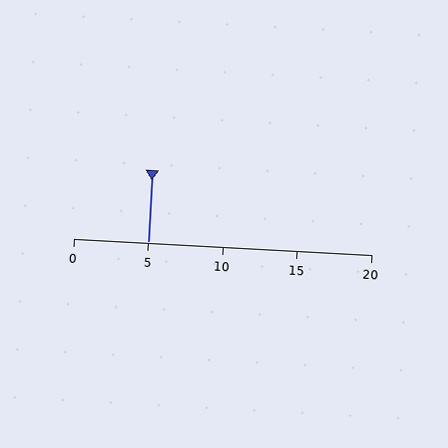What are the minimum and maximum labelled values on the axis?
The axis runs from 0 to 20.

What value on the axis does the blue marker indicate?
The marker indicates approximately 5.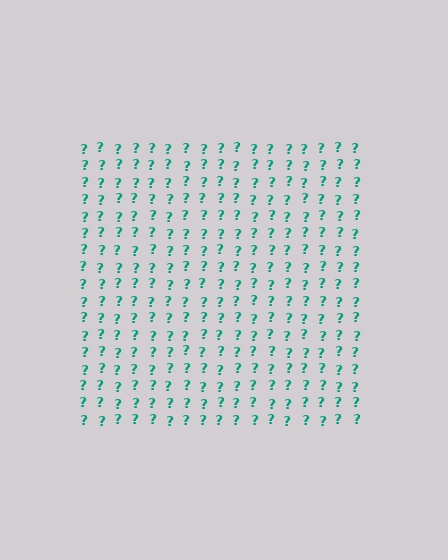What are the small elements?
The small elements are question marks.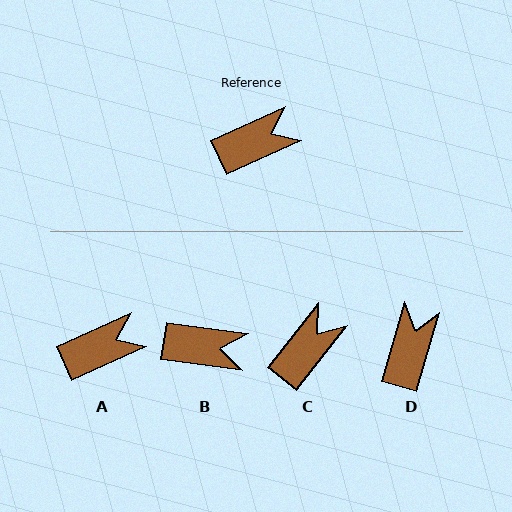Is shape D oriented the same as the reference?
No, it is off by about 49 degrees.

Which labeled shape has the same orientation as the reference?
A.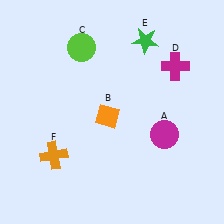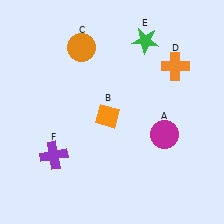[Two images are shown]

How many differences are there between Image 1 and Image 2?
There are 3 differences between the two images.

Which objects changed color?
C changed from lime to orange. D changed from magenta to orange. F changed from orange to purple.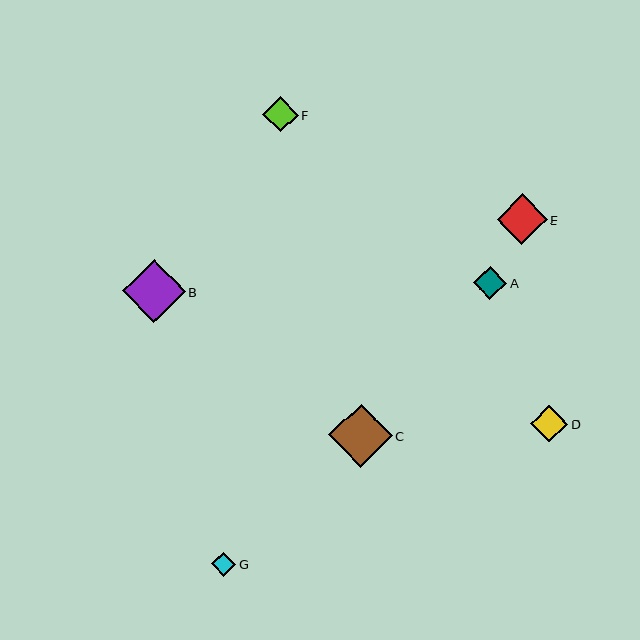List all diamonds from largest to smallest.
From largest to smallest: C, B, E, D, F, A, G.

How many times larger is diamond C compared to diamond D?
Diamond C is approximately 1.7 times the size of diamond D.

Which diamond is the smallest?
Diamond G is the smallest with a size of approximately 24 pixels.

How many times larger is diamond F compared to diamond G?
Diamond F is approximately 1.5 times the size of diamond G.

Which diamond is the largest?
Diamond C is the largest with a size of approximately 64 pixels.